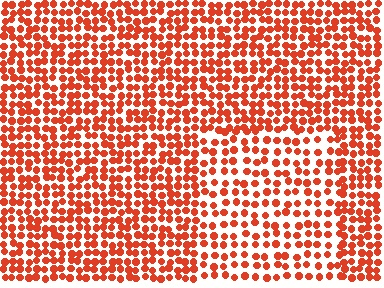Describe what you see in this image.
The image contains small red elements arranged at two different densities. A rectangle-shaped region is visible where the elements are less densely packed than the surrounding area.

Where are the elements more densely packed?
The elements are more densely packed outside the rectangle boundary.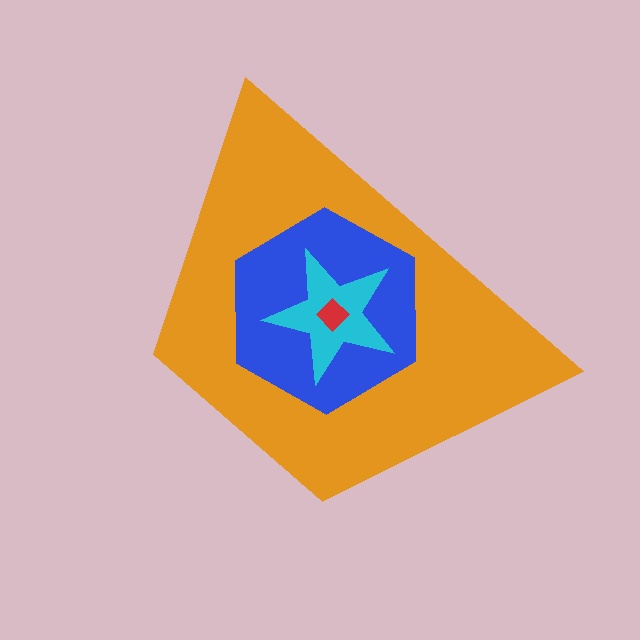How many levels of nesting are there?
4.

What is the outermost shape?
The orange trapezoid.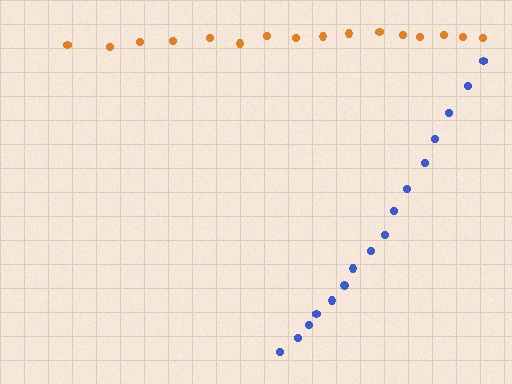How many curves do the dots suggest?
There are 2 distinct paths.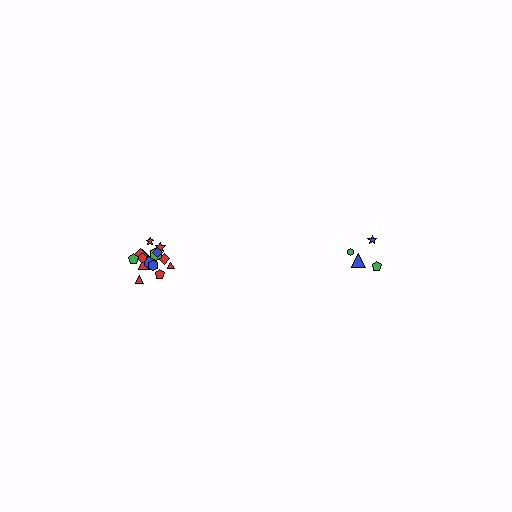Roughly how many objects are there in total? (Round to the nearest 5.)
Roughly 20 objects in total.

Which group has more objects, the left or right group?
The left group.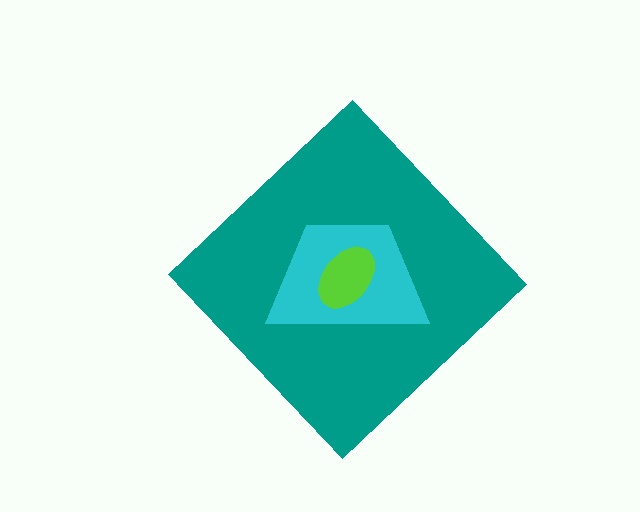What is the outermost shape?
The teal diamond.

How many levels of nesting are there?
3.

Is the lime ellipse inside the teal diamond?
Yes.